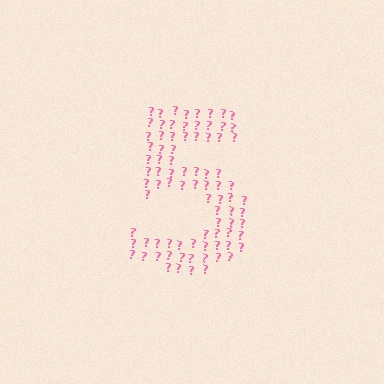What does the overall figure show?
The overall figure shows the digit 5.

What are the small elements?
The small elements are question marks.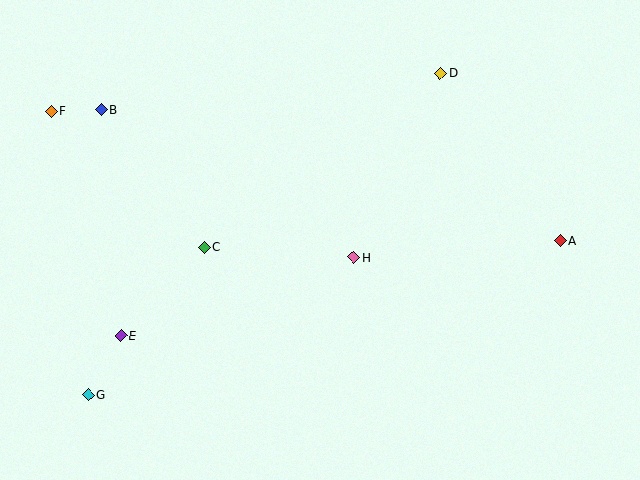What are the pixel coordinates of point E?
Point E is at (121, 336).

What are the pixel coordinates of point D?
Point D is at (440, 73).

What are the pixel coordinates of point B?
Point B is at (101, 109).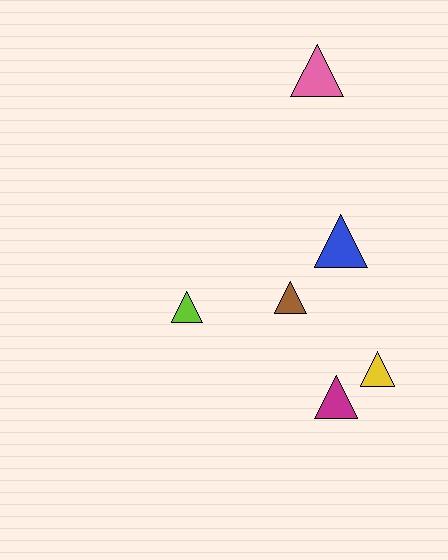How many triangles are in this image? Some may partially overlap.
There are 6 triangles.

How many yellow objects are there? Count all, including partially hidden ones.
There is 1 yellow object.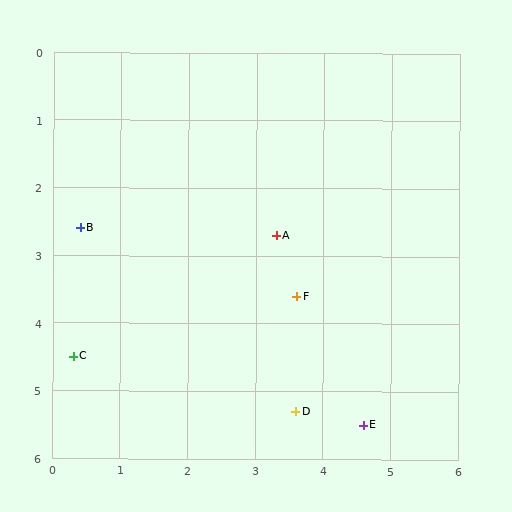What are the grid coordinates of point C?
Point C is at approximately (0.3, 4.5).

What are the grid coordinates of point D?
Point D is at approximately (3.6, 5.3).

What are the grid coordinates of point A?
Point A is at approximately (3.3, 2.7).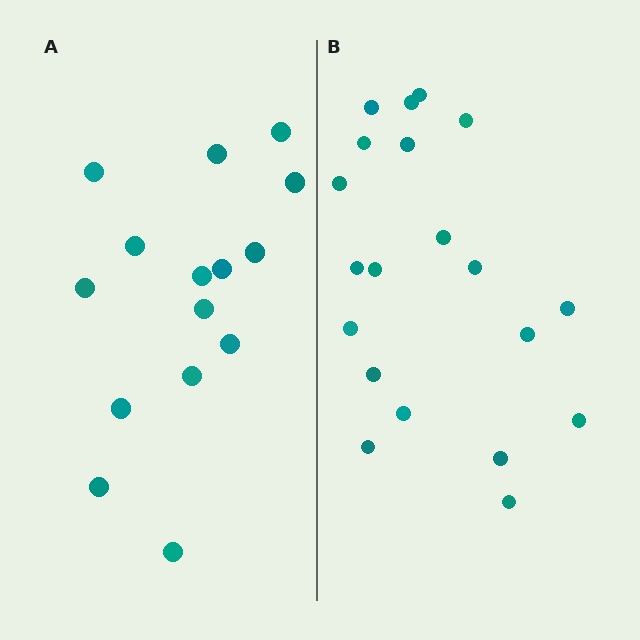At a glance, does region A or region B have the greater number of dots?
Region B (the right region) has more dots.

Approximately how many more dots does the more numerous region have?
Region B has about 5 more dots than region A.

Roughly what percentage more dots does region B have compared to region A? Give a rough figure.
About 35% more.